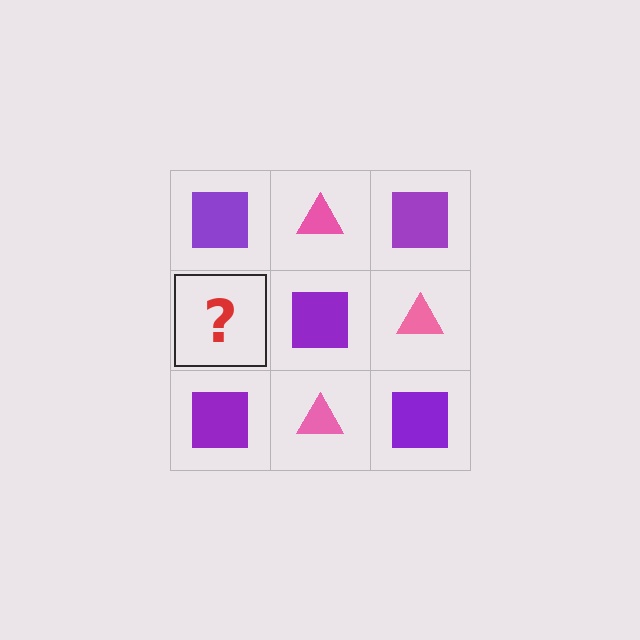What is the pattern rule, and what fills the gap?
The rule is that it alternates purple square and pink triangle in a checkerboard pattern. The gap should be filled with a pink triangle.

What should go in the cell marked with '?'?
The missing cell should contain a pink triangle.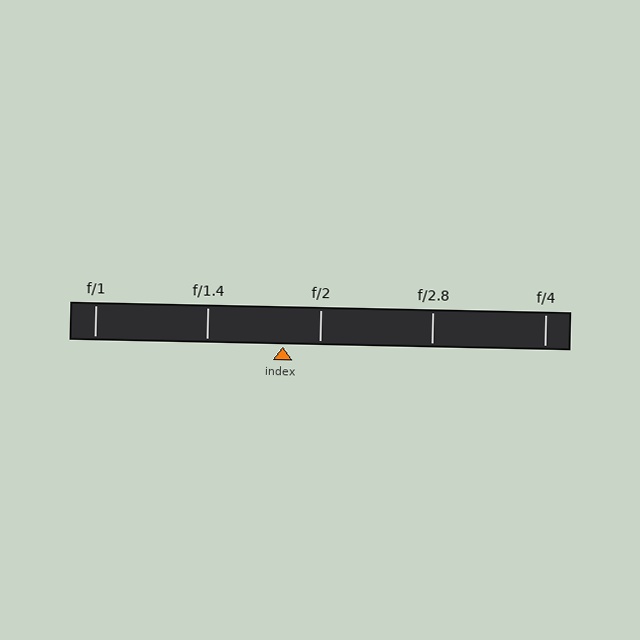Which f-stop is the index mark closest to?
The index mark is closest to f/2.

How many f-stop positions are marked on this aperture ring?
There are 5 f-stop positions marked.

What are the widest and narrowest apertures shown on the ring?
The widest aperture shown is f/1 and the narrowest is f/4.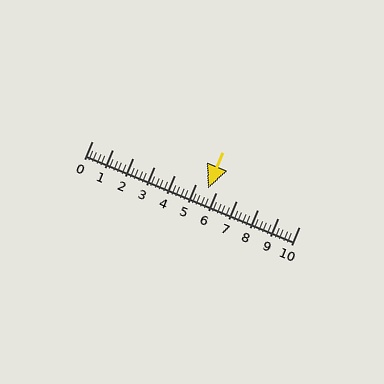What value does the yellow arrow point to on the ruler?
The yellow arrow points to approximately 5.6.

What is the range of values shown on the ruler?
The ruler shows values from 0 to 10.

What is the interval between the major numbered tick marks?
The major tick marks are spaced 1 units apart.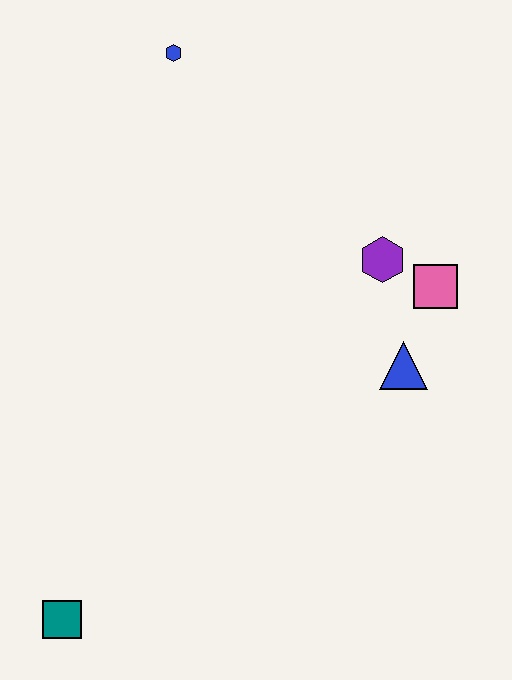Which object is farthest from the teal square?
The blue hexagon is farthest from the teal square.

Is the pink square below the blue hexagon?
Yes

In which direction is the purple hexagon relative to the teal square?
The purple hexagon is above the teal square.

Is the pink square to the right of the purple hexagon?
Yes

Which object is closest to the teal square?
The blue triangle is closest to the teal square.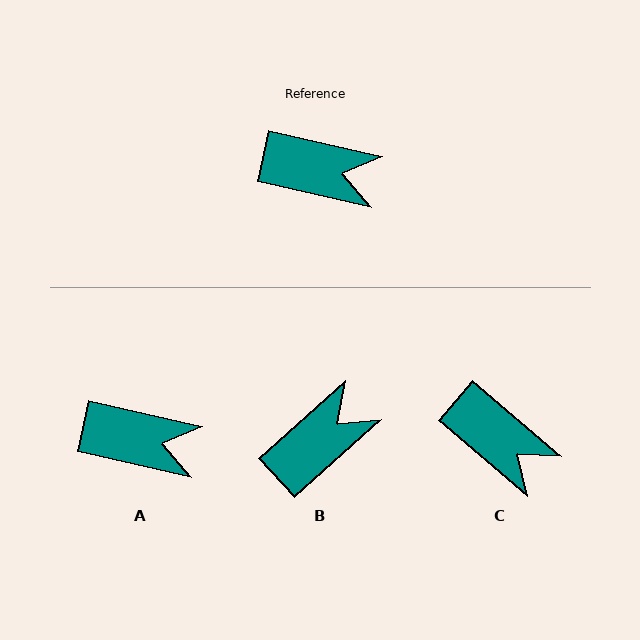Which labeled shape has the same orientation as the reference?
A.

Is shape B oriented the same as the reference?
No, it is off by about 55 degrees.